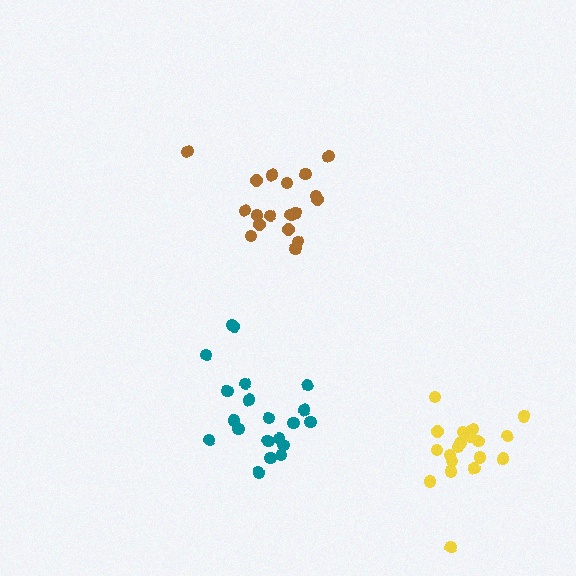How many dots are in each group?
Group 1: 18 dots, Group 2: 20 dots, Group 3: 19 dots (57 total).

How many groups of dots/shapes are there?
There are 3 groups.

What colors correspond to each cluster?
The clusters are colored: brown, teal, yellow.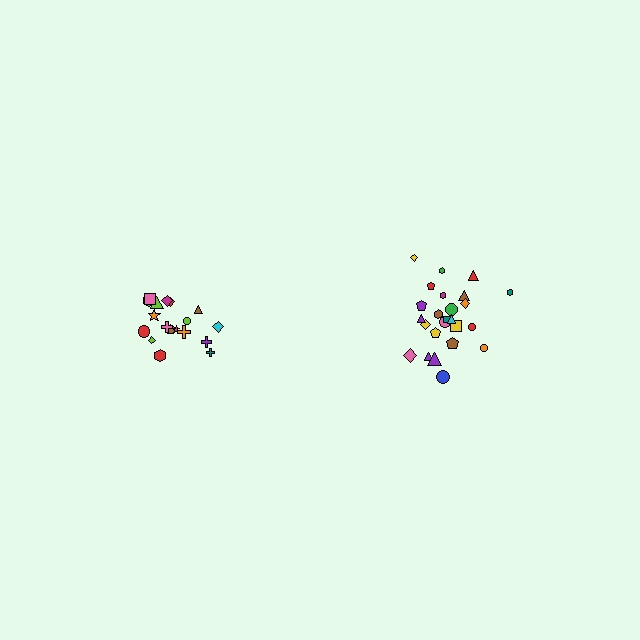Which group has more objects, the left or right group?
The right group.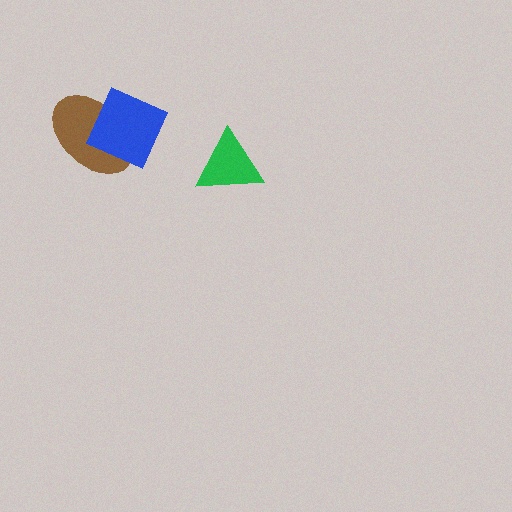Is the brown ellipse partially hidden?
Yes, it is partially covered by another shape.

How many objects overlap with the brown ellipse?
1 object overlaps with the brown ellipse.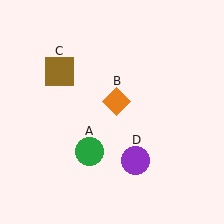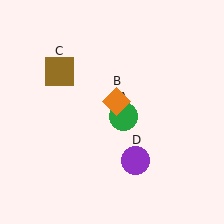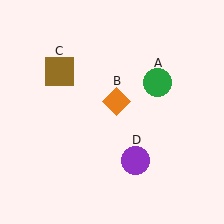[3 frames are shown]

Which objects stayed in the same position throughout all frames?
Orange diamond (object B) and brown square (object C) and purple circle (object D) remained stationary.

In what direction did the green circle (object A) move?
The green circle (object A) moved up and to the right.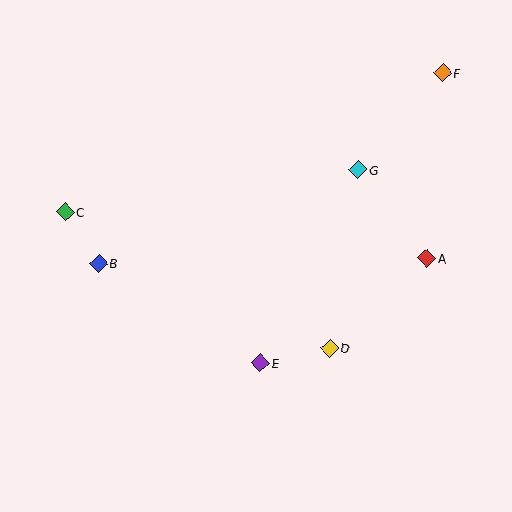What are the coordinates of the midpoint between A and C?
The midpoint between A and C is at (246, 235).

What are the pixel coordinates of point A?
Point A is at (427, 259).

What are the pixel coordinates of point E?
Point E is at (261, 363).